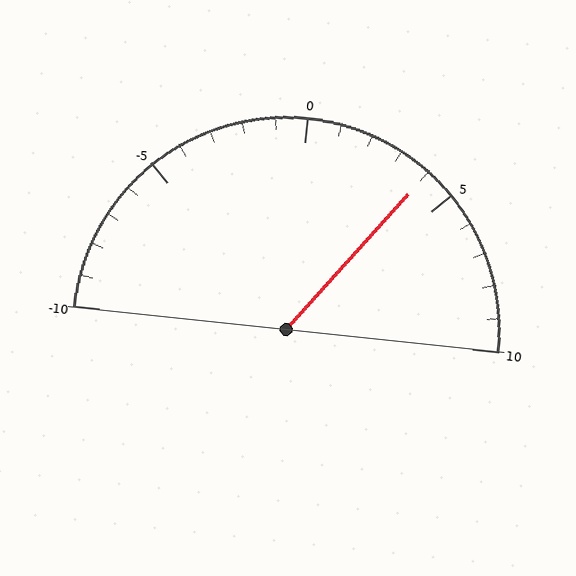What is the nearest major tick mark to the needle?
The nearest major tick mark is 5.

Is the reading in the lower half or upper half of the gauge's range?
The reading is in the upper half of the range (-10 to 10).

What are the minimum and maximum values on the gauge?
The gauge ranges from -10 to 10.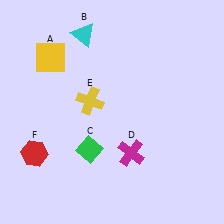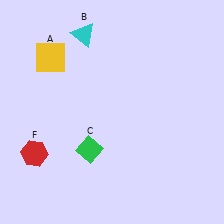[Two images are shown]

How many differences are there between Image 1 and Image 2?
There are 2 differences between the two images.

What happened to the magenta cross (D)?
The magenta cross (D) was removed in Image 2. It was in the bottom-right area of Image 1.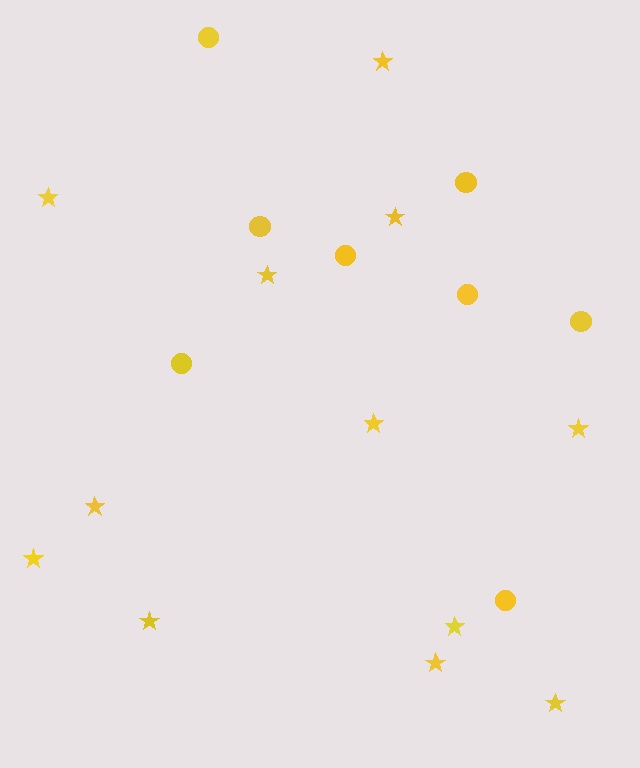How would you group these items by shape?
There are 2 groups: one group of stars (12) and one group of circles (8).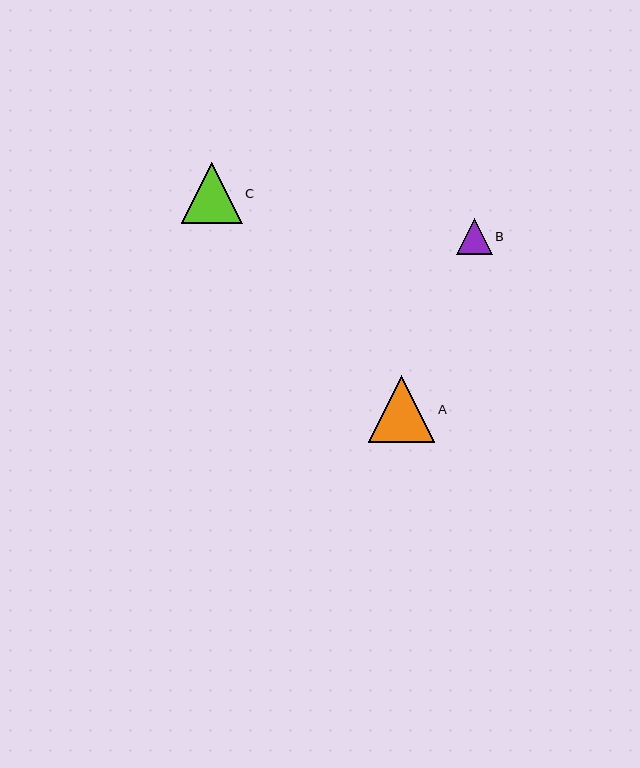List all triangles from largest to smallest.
From largest to smallest: A, C, B.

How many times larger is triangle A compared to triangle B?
Triangle A is approximately 1.9 times the size of triangle B.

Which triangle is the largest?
Triangle A is the largest with a size of approximately 67 pixels.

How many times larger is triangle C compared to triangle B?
Triangle C is approximately 1.7 times the size of triangle B.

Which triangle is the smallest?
Triangle B is the smallest with a size of approximately 36 pixels.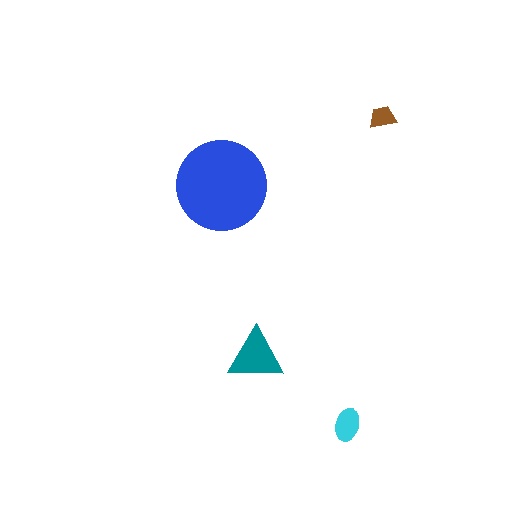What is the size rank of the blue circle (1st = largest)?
1st.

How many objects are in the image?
There are 4 objects in the image.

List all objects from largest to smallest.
The blue circle, the teal triangle, the cyan ellipse, the brown trapezoid.